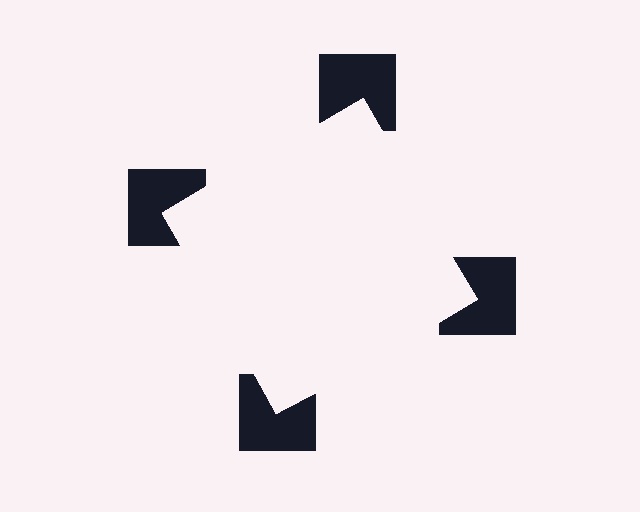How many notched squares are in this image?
There are 4 — one at each vertex of the illusory square.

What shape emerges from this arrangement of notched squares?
An illusory square — its edges are inferred from the aligned wedge cuts in the notched squares, not physically drawn.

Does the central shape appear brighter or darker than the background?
It typically appears slightly brighter than the background, even though no actual brightness change is drawn.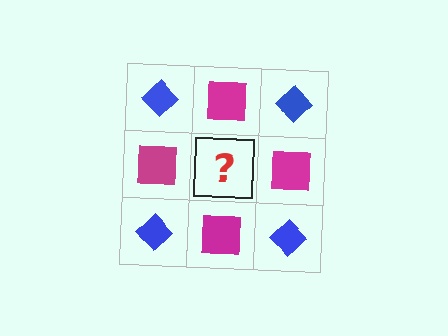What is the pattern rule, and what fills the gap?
The rule is that it alternates blue diamond and magenta square in a checkerboard pattern. The gap should be filled with a blue diamond.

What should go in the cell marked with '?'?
The missing cell should contain a blue diamond.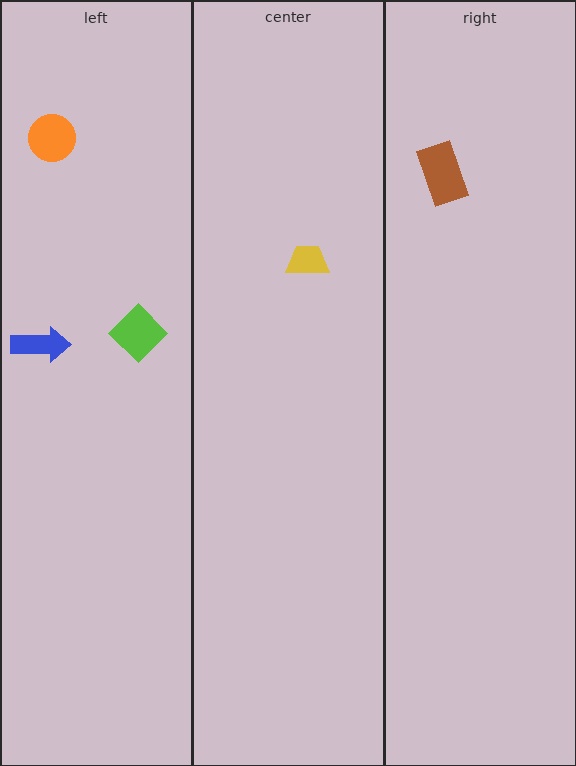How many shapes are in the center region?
1.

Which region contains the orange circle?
The left region.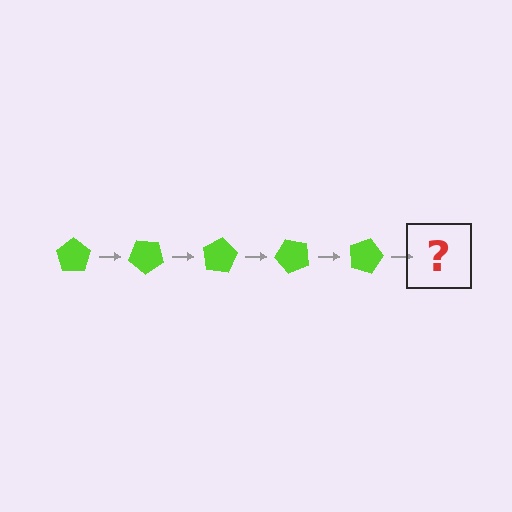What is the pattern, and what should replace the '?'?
The pattern is that the pentagon rotates 40 degrees each step. The '?' should be a lime pentagon rotated 200 degrees.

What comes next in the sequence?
The next element should be a lime pentagon rotated 200 degrees.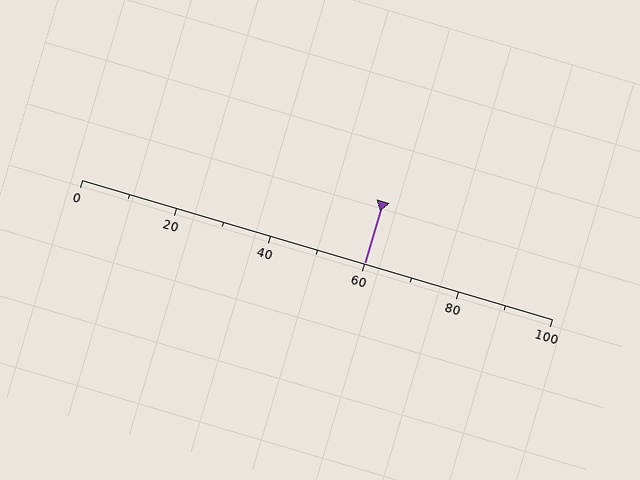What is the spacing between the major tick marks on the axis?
The major ticks are spaced 20 apart.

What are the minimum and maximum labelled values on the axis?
The axis runs from 0 to 100.